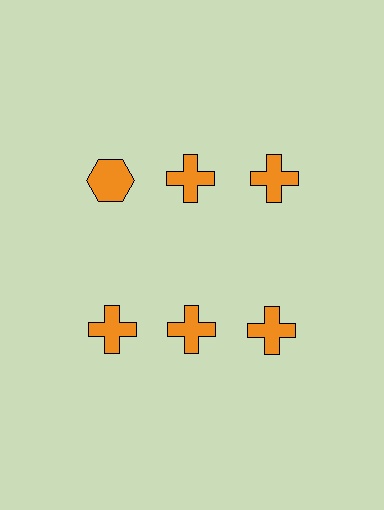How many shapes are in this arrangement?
There are 6 shapes arranged in a grid pattern.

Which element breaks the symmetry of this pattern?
The orange hexagon in the top row, leftmost column breaks the symmetry. All other shapes are orange crosses.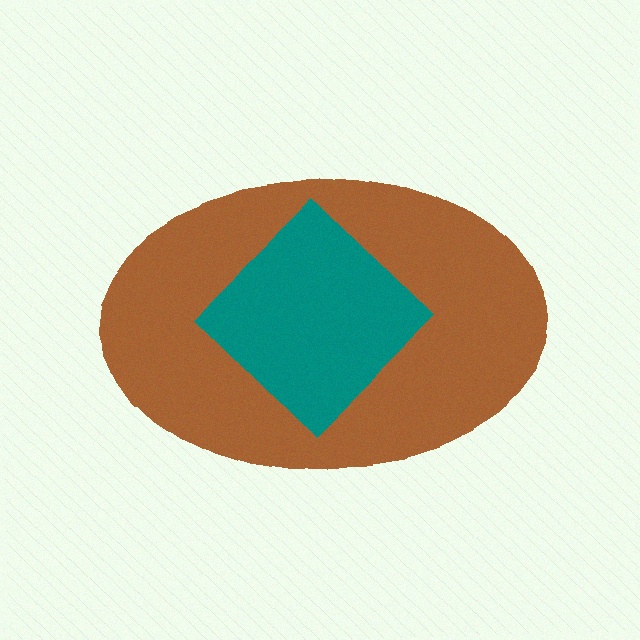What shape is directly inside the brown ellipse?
The teal diamond.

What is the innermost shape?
The teal diamond.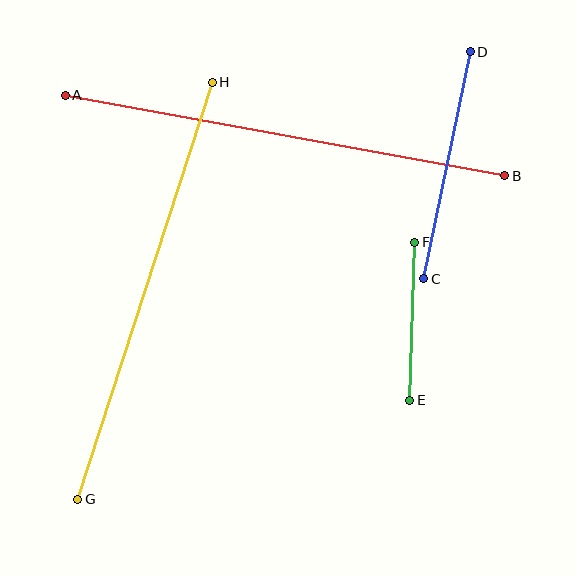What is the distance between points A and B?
The distance is approximately 447 pixels.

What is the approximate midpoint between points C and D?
The midpoint is at approximately (447, 165) pixels.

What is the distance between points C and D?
The distance is approximately 231 pixels.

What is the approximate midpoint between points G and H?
The midpoint is at approximately (145, 291) pixels.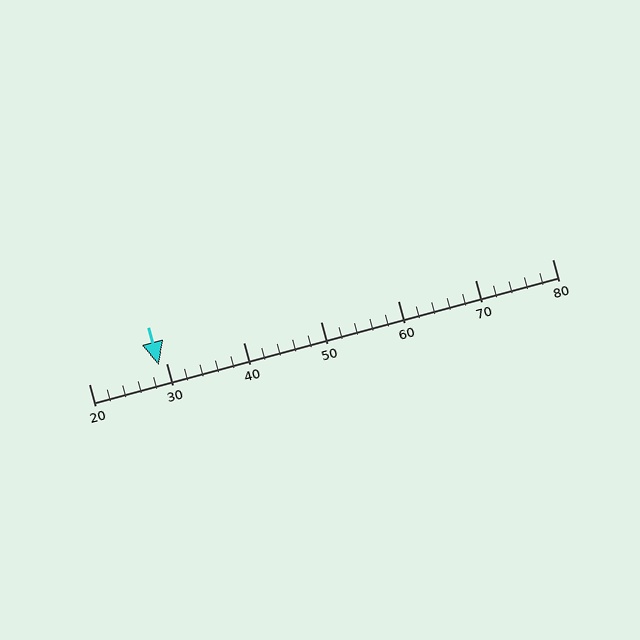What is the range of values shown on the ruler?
The ruler shows values from 20 to 80.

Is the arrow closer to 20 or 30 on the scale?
The arrow is closer to 30.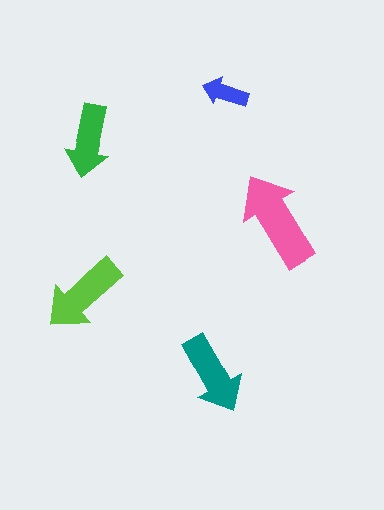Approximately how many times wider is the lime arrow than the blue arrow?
About 2 times wider.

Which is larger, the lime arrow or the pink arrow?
The pink one.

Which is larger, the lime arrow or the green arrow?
The lime one.